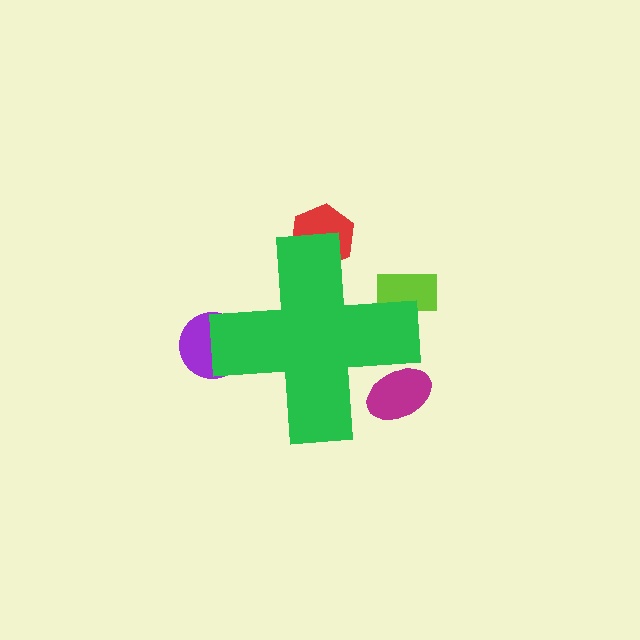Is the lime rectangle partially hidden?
Yes, the lime rectangle is partially hidden behind the green cross.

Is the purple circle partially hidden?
Yes, the purple circle is partially hidden behind the green cross.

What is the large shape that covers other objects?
A green cross.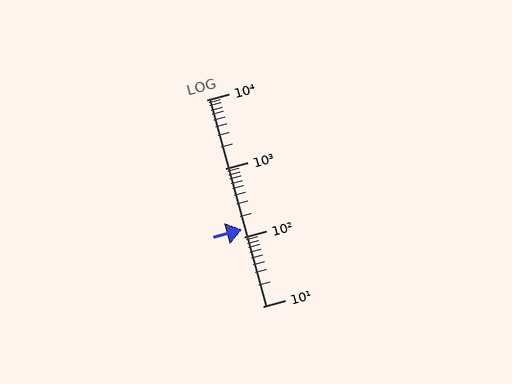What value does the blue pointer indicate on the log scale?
The pointer indicates approximately 130.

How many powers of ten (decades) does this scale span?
The scale spans 3 decades, from 10 to 10000.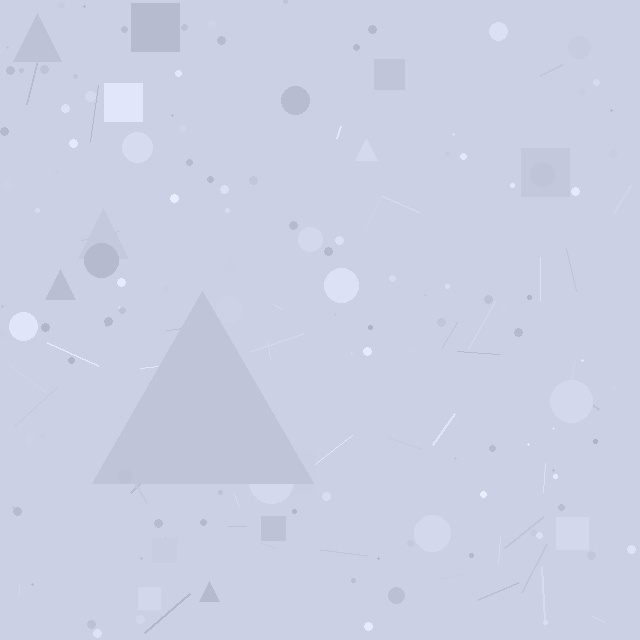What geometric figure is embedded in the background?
A triangle is embedded in the background.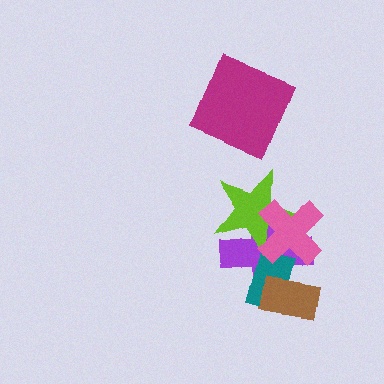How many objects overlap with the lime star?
2 objects overlap with the lime star.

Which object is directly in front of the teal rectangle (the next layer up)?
The brown rectangle is directly in front of the teal rectangle.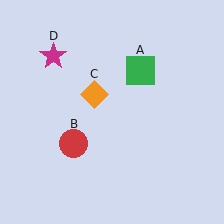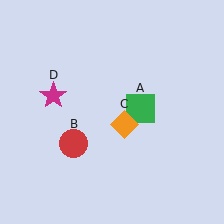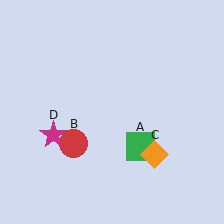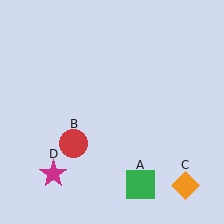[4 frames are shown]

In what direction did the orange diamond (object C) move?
The orange diamond (object C) moved down and to the right.